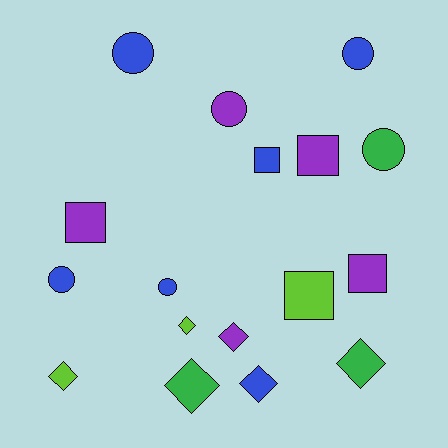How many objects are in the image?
There are 17 objects.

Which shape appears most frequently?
Circle, with 6 objects.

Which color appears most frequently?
Blue, with 6 objects.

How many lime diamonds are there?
There are 2 lime diamonds.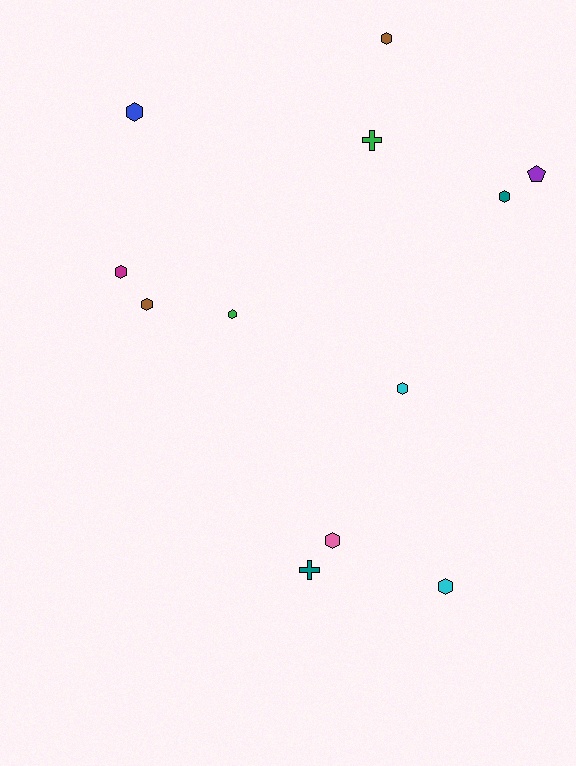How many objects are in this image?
There are 12 objects.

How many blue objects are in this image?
There is 1 blue object.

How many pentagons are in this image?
There is 1 pentagon.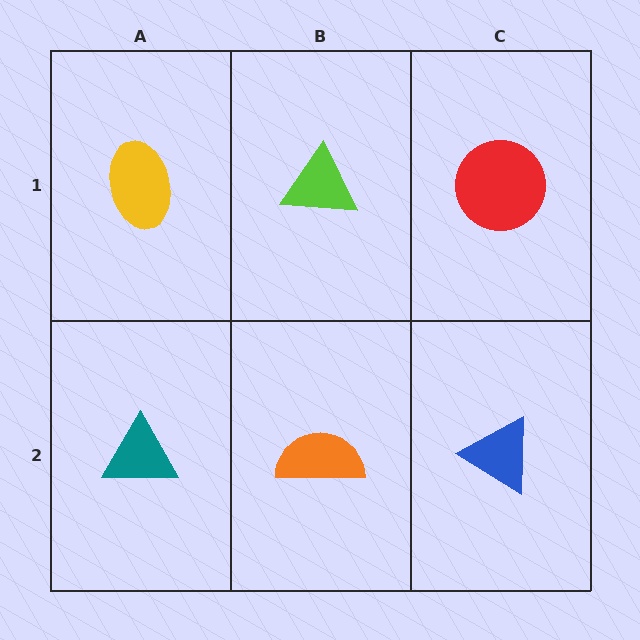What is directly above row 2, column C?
A red circle.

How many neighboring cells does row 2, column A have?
2.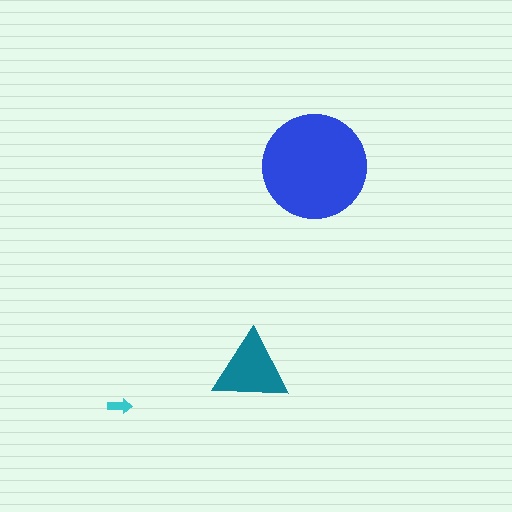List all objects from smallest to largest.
The cyan arrow, the teal triangle, the blue circle.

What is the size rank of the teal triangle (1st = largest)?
2nd.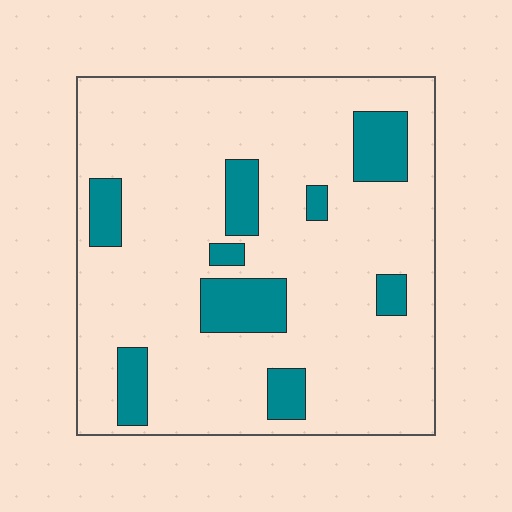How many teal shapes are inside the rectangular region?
9.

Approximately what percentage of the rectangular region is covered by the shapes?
Approximately 15%.